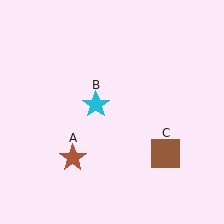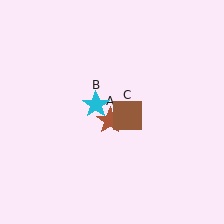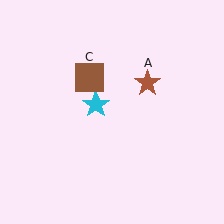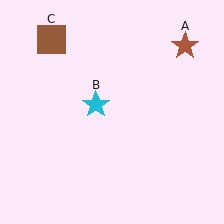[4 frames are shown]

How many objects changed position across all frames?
2 objects changed position: brown star (object A), brown square (object C).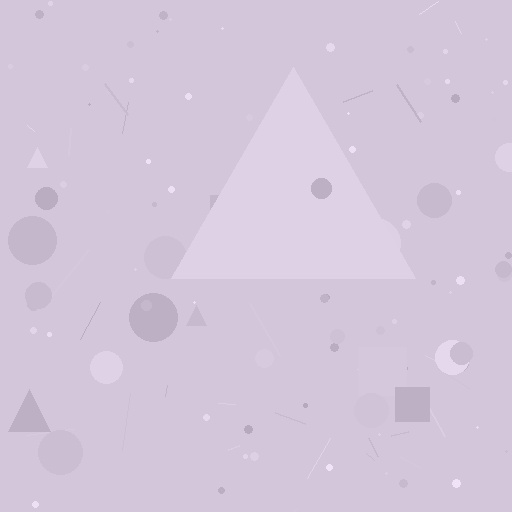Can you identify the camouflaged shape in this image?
The camouflaged shape is a triangle.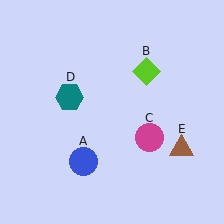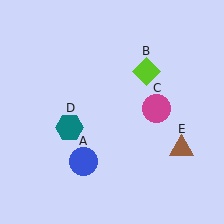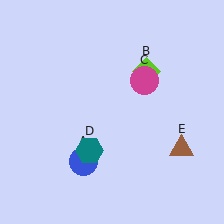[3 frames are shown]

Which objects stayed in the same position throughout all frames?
Blue circle (object A) and lime diamond (object B) and brown triangle (object E) remained stationary.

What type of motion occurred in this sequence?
The magenta circle (object C), teal hexagon (object D) rotated counterclockwise around the center of the scene.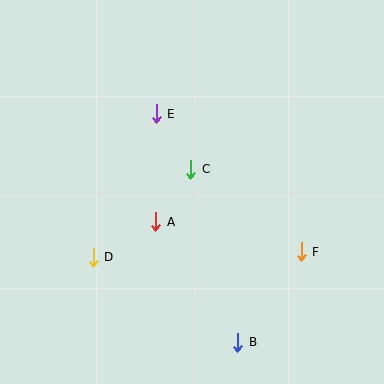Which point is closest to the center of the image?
Point C at (191, 169) is closest to the center.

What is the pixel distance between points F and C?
The distance between F and C is 138 pixels.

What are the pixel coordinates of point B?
Point B is at (238, 342).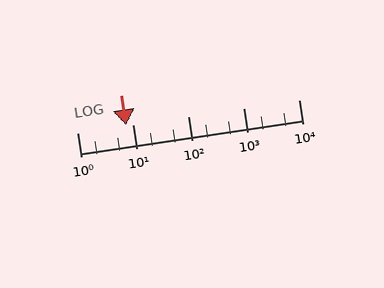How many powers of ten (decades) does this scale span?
The scale spans 4 decades, from 1 to 10000.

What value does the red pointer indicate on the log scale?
The pointer indicates approximately 7.6.